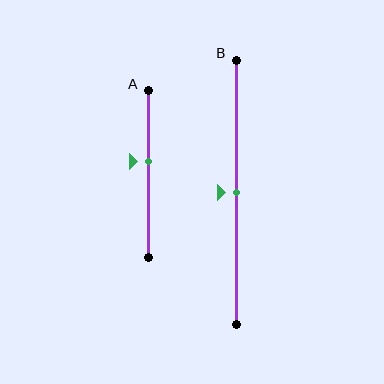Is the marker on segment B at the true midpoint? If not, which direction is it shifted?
Yes, the marker on segment B is at the true midpoint.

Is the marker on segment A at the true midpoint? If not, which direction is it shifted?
No, the marker on segment A is shifted upward by about 8% of the segment length.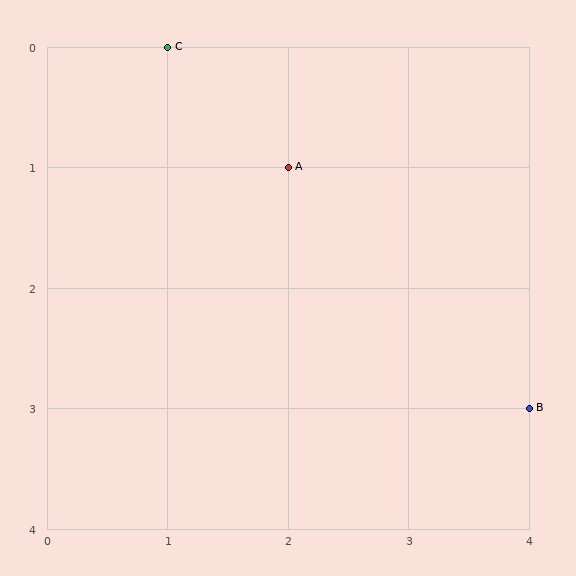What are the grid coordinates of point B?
Point B is at grid coordinates (4, 3).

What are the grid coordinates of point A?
Point A is at grid coordinates (2, 1).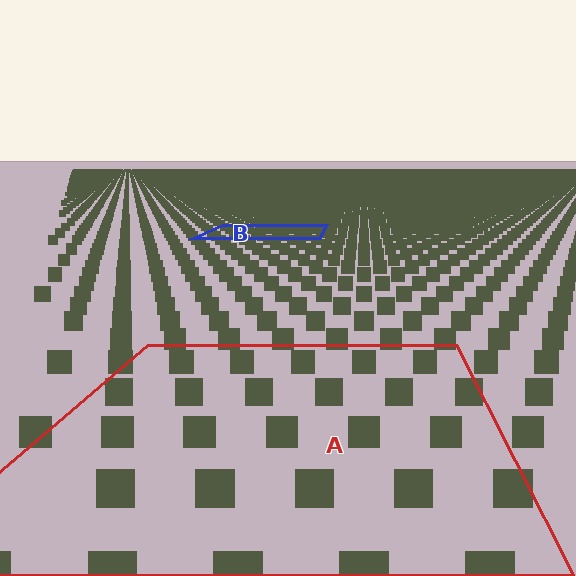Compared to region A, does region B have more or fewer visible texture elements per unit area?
Region B has more texture elements per unit area — they are packed more densely because it is farther away.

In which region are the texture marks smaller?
The texture marks are smaller in region B, because it is farther away.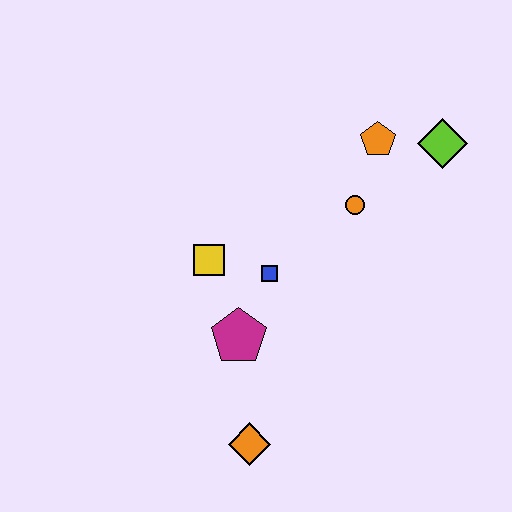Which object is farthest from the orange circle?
The orange diamond is farthest from the orange circle.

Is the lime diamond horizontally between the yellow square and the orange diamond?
No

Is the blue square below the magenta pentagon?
No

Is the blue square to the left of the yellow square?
No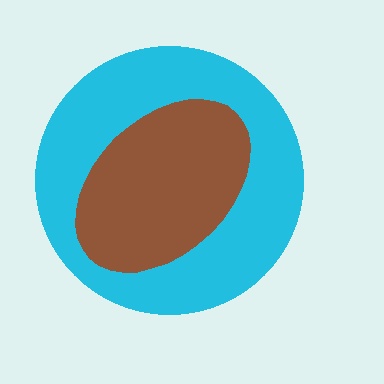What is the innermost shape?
The brown ellipse.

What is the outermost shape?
The cyan circle.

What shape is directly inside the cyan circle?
The brown ellipse.